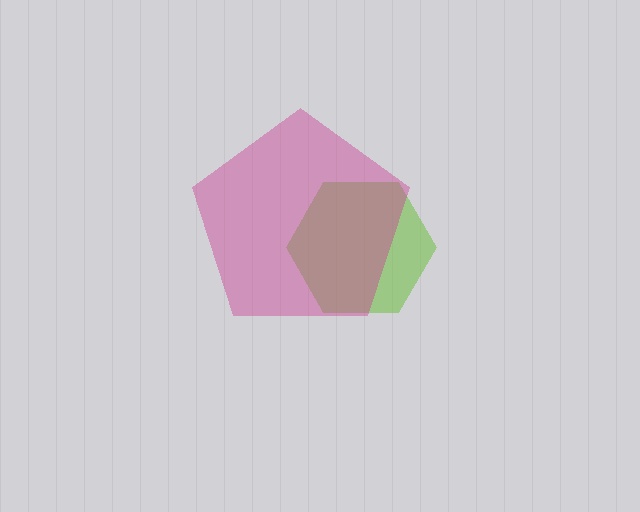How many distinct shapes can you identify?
There are 2 distinct shapes: a lime hexagon, a magenta pentagon.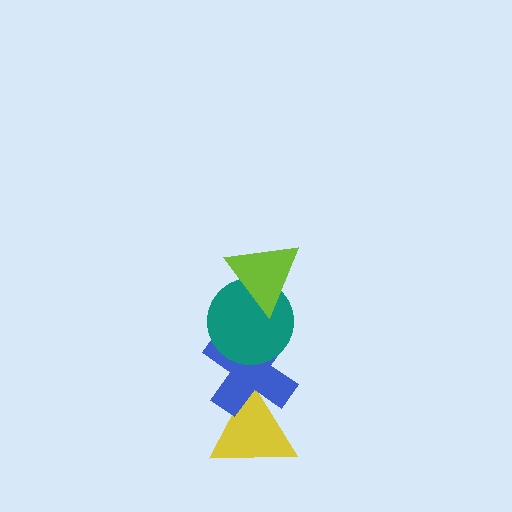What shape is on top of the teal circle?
The lime triangle is on top of the teal circle.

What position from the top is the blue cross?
The blue cross is 3rd from the top.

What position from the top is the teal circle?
The teal circle is 2nd from the top.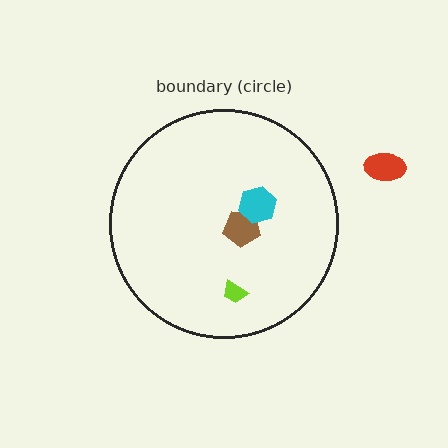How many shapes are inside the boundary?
3 inside, 1 outside.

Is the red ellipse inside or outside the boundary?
Outside.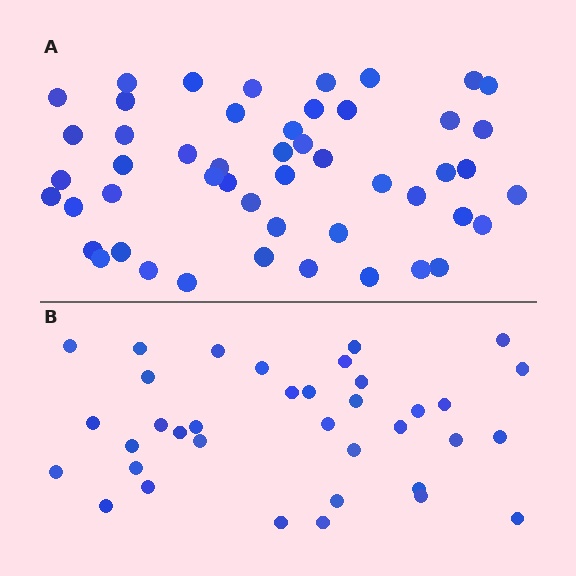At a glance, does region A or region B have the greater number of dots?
Region A (the top region) has more dots.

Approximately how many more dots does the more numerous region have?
Region A has approximately 15 more dots than region B.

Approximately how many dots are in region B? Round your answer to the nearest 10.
About 40 dots. (The exact count is 36, which rounds to 40.)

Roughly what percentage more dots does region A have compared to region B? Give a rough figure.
About 40% more.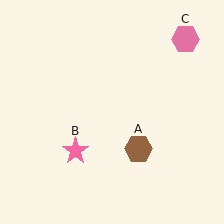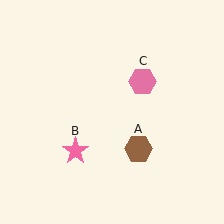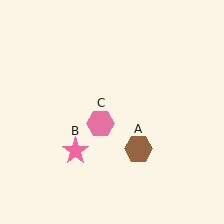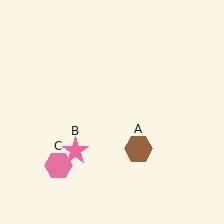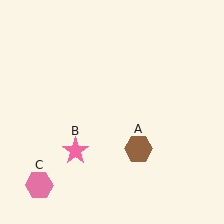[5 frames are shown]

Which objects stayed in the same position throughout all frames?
Brown hexagon (object A) and pink star (object B) remained stationary.